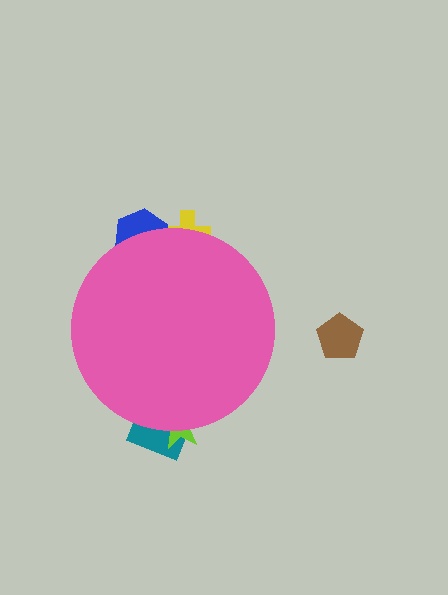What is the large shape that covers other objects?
A pink circle.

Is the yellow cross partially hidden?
Yes, the yellow cross is partially hidden behind the pink circle.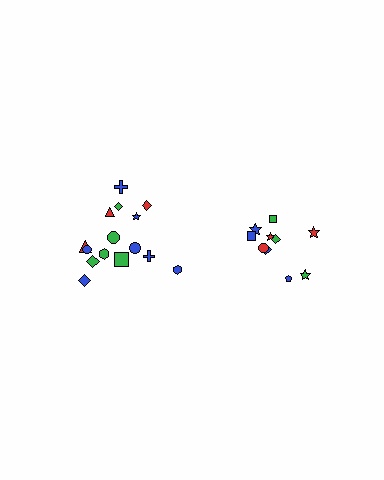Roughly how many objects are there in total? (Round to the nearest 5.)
Roughly 25 objects in total.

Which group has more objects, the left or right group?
The left group.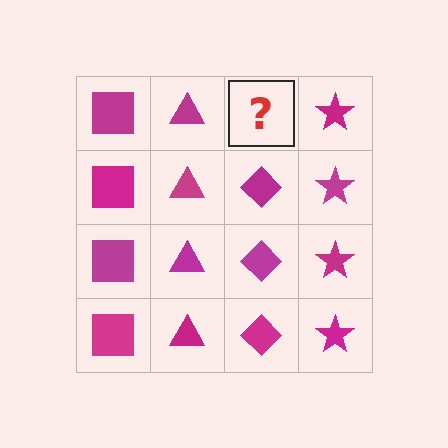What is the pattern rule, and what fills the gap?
The rule is that each column has a consistent shape. The gap should be filled with a magenta diamond.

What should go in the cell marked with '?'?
The missing cell should contain a magenta diamond.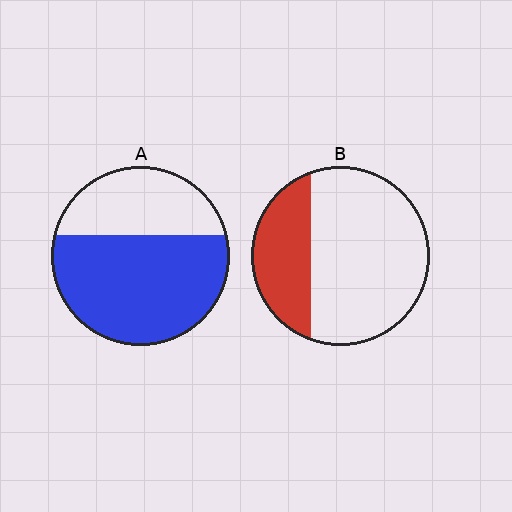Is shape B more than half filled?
No.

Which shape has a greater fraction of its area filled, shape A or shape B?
Shape A.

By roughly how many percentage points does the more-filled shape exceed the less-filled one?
By roughly 35 percentage points (A over B).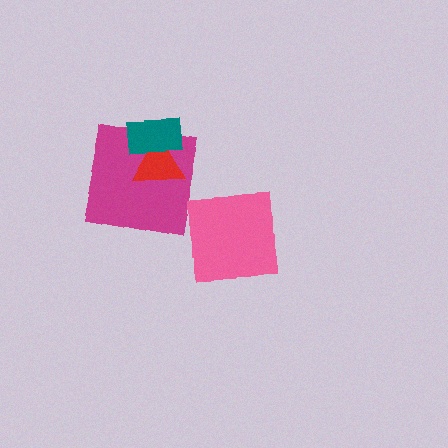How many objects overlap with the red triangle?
2 objects overlap with the red triangle.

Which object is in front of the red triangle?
The teal rectangle is in front of the red triangle.